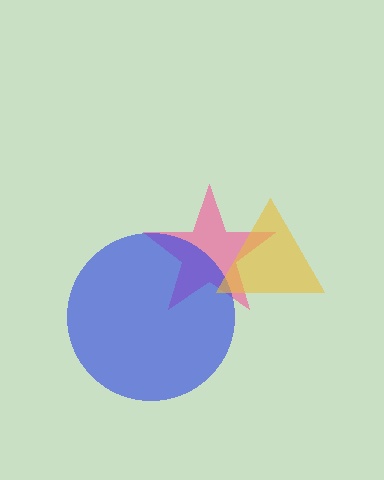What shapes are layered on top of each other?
The layered shapes are: a pink star, a blue circle, a yellow triangle.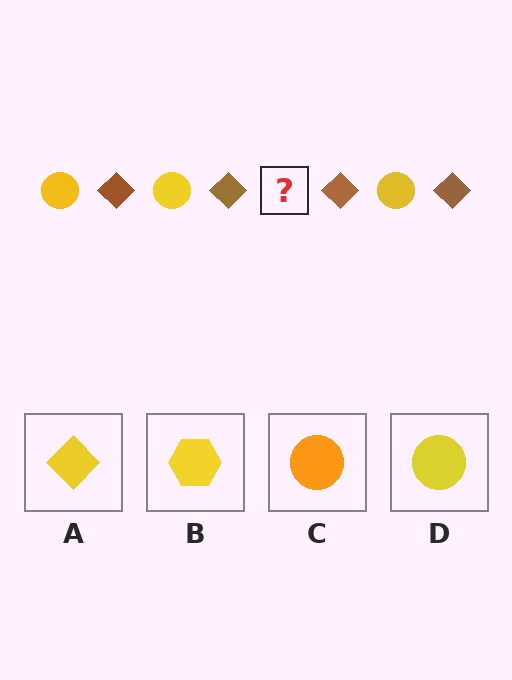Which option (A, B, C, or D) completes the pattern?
D.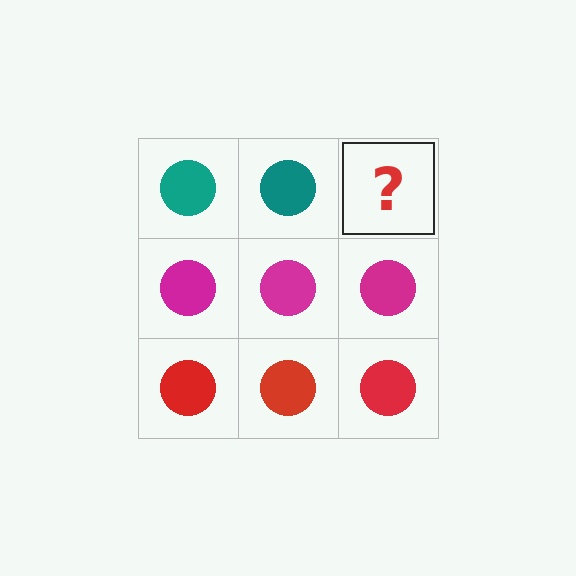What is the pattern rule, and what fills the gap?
The rule is that each row has a consistent color. The gap should be filled with a teal circle.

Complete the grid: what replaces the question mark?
The question mark should be replaced with a teal circle.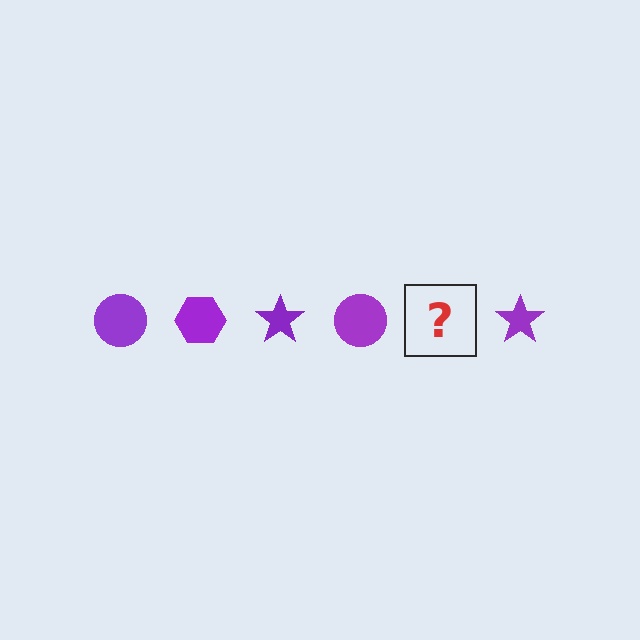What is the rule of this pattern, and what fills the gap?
The rule is that the pattern cycles through circle, hexagon, star shapes in purple. The gap should be filled with a purple hexagon.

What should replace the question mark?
The question mark should be replaced with a purple hexagon.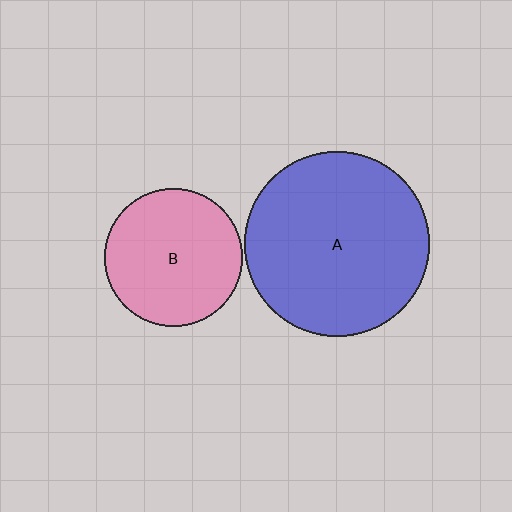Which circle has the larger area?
Circle A (blue).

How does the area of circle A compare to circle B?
Approximately 1.8 times.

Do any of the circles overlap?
No, none of the circles overlap.